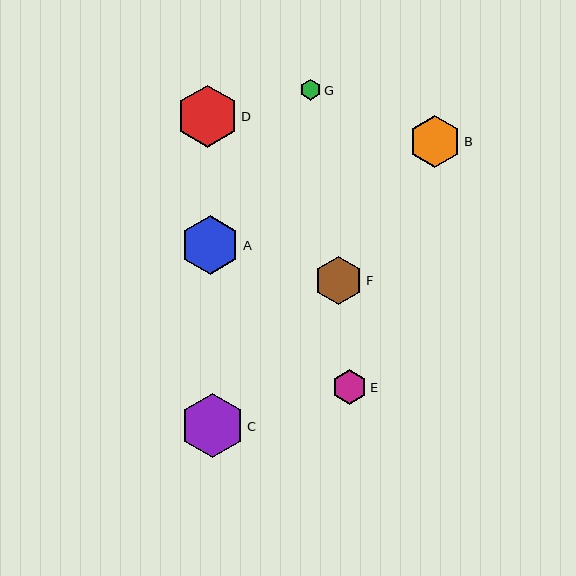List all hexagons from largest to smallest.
From largest to smallest: C, D, A, B, F, E, G.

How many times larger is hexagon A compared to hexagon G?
Hexagon A is approximately 2.8 times the size of hexagon G.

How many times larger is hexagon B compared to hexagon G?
Hexagon B is approximately 2.5 times the size of hexagon G.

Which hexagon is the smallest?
Hexagon G is the smallest with a size of approximately 21 pixels.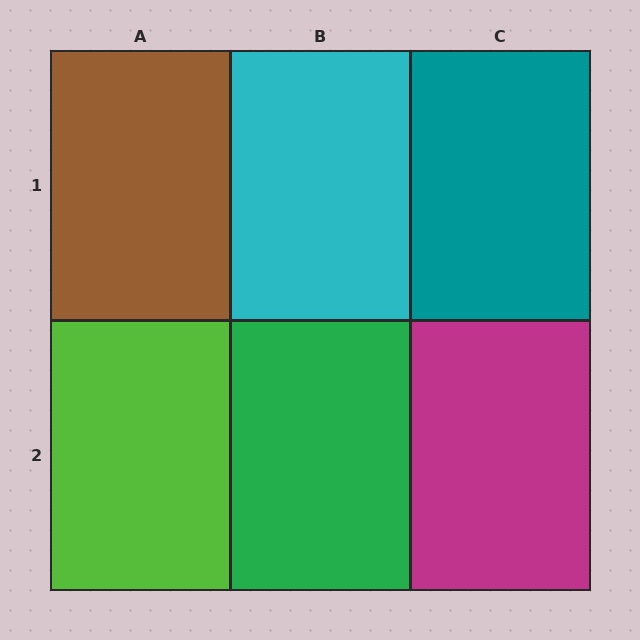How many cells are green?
1 cell is green.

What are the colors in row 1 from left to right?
Brown, cyan, teal.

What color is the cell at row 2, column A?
Lime.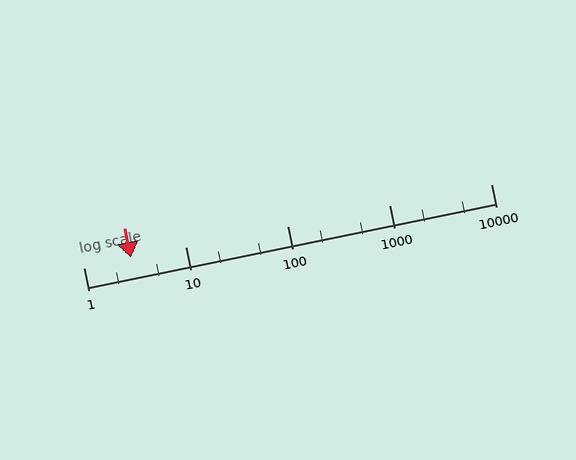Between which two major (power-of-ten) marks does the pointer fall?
The pointer is between 1 and 10.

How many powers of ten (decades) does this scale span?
The scale spans 4 decades, from 1 to 10000.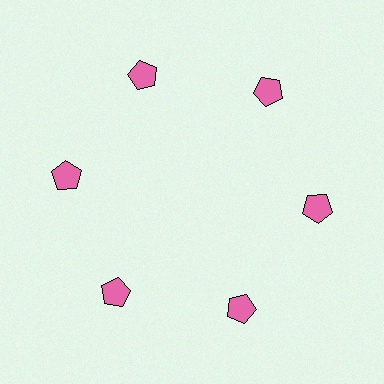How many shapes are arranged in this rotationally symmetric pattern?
There are 6 shapes, arranged in 6 groups of 1.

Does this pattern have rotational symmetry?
Yes, this pattern has 6-fold rotational symmetry. It looks the same after rotating 60 degrees around the center.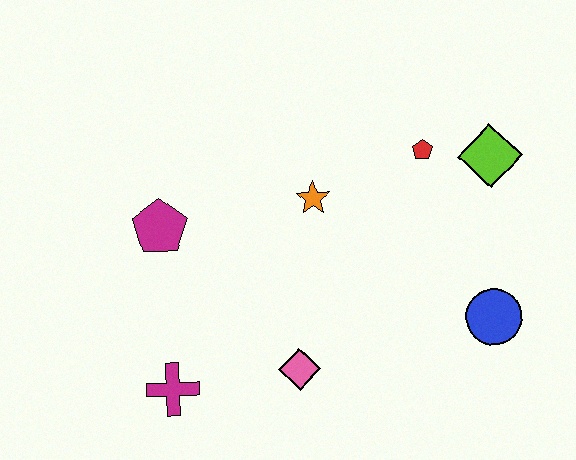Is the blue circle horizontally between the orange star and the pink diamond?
No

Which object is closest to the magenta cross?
The pink diamond is closest to the magenta cross.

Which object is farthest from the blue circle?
The magenta pentagon is farthest from the blue circle.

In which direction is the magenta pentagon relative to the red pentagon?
The magenta pentagon is to the left of the red pentagon.